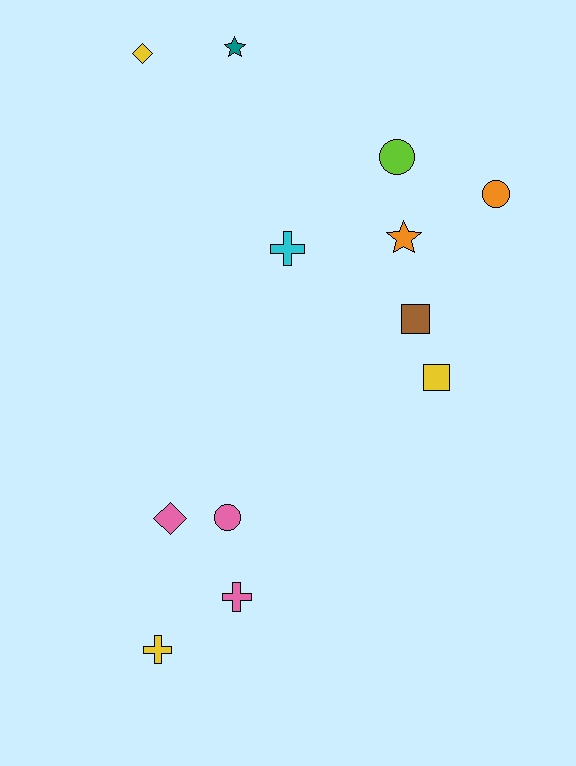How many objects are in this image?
There are 12 objects.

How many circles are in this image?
There are 3 circles.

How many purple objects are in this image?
There are no purple objects.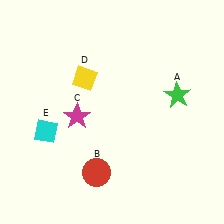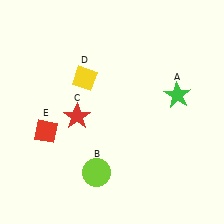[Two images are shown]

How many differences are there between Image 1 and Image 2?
There are 3 differences between the two images.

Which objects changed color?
B changed from red to lime. C changed from magenta to red. E changed from cyan to red.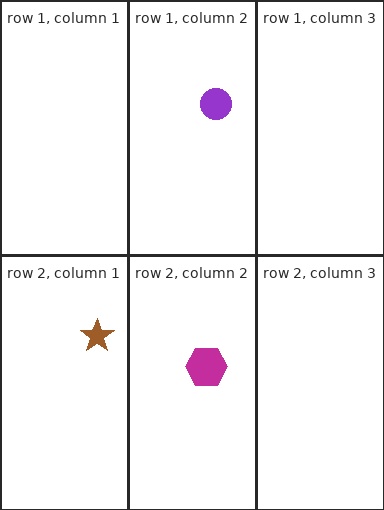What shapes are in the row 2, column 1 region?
The brown star.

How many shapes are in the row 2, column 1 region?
1.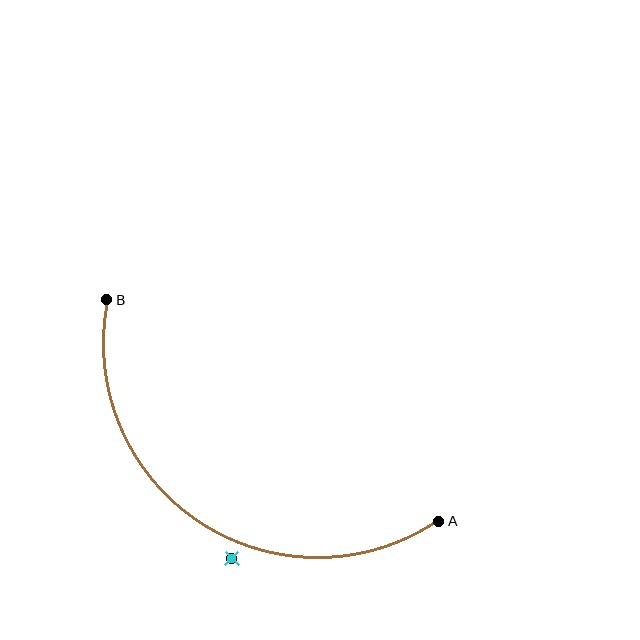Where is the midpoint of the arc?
The arc midpoint is the point on the curve farthest from the straight line joining A and B. It sits below that line.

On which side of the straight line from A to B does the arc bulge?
The arc bulges below the straight line connecting A and B.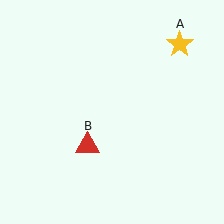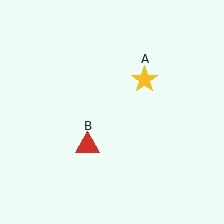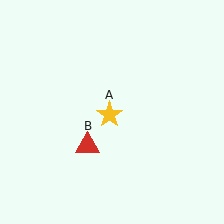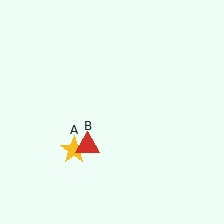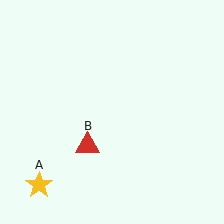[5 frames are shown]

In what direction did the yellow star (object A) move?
The yellow star (object A) moved down and to the left.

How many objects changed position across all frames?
1 object changed position: yellow star (object A).